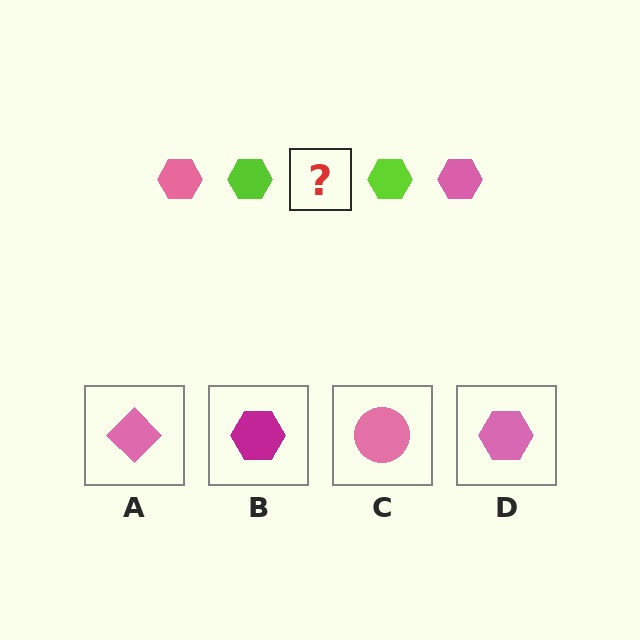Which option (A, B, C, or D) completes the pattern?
D.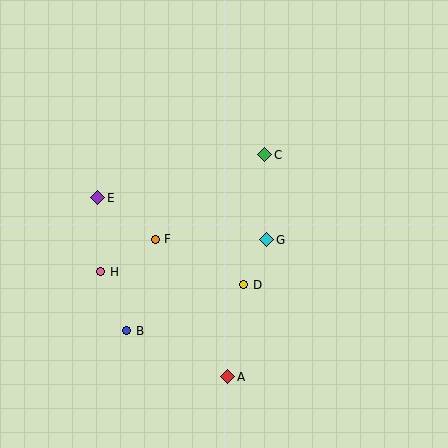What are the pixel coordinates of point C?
Point C is at (265, 155).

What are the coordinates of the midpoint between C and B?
The midpoint between C and B is at (196, 243).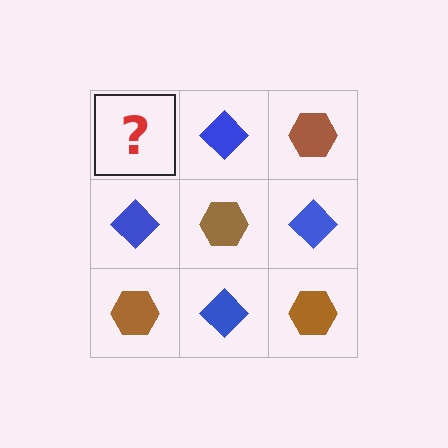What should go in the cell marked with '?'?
The missing cell should contain a brown hexagon.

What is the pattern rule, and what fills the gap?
The rule is that it alternates brown hexagon and blue diamond in a checkerboard pattern. The gap should be filled with a brown hexagon.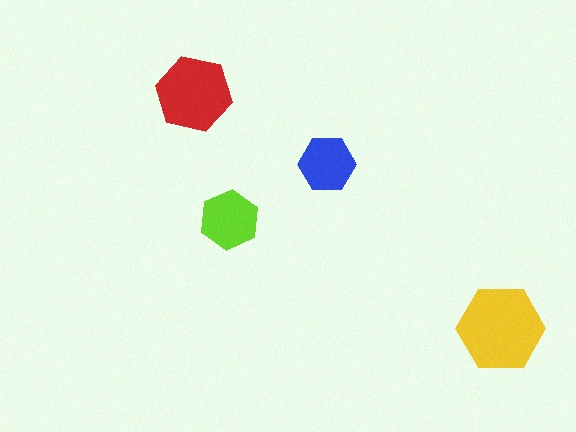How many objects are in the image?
There are 4 objects in the image.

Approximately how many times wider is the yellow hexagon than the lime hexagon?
About 1.5 times wider.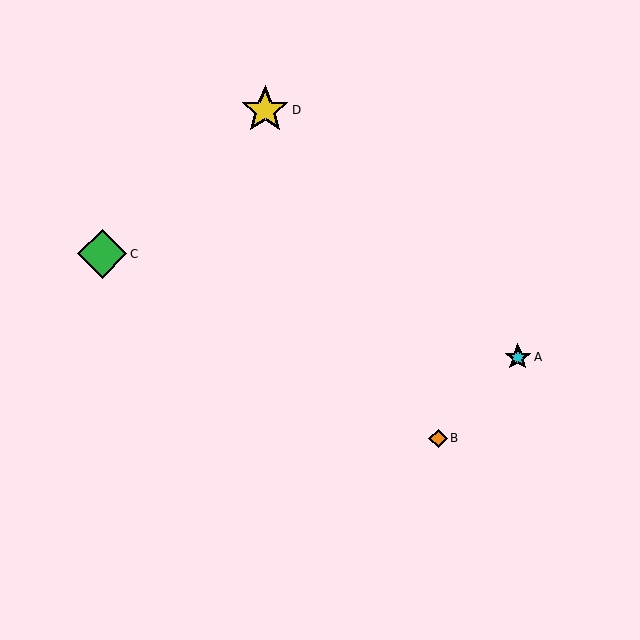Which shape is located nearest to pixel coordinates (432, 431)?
The orange diamond (labeled B) at (438, 438) is nearest to that location.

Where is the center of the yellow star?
The center of the yellow star is at (265, 110).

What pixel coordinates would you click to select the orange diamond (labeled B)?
Click at (438, 438) to select the orange diamond B.